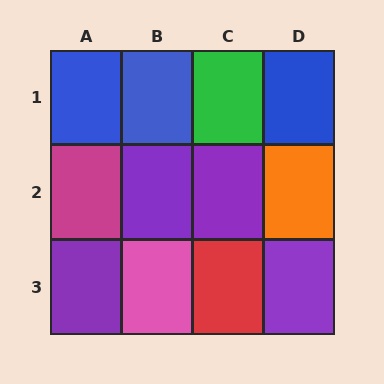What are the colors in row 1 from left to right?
Blue, blue, green, blue.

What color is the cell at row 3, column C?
Red.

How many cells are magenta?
1 cell is magenta.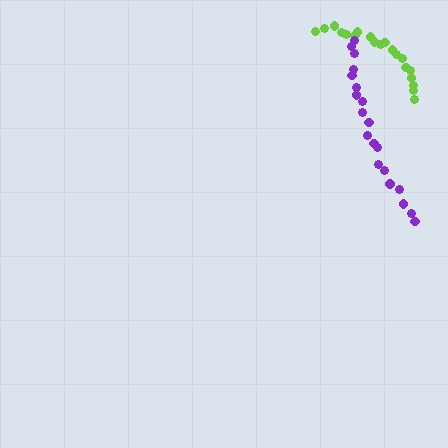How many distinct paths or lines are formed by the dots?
There are 2 distinct paths.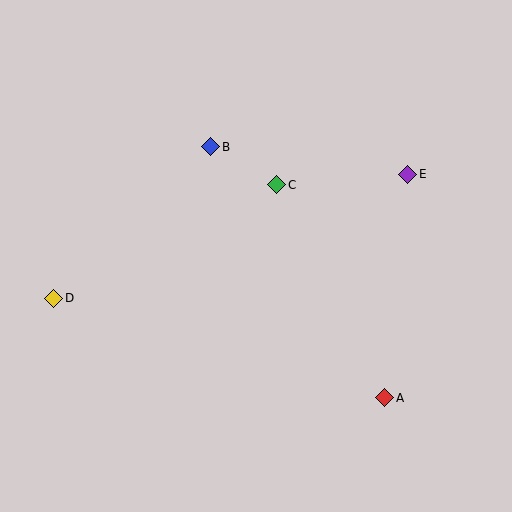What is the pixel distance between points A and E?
The distance between A and E is 225 pixels.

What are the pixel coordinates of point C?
Point C is at (276, 185).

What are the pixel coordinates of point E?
Point E is at (408, 174).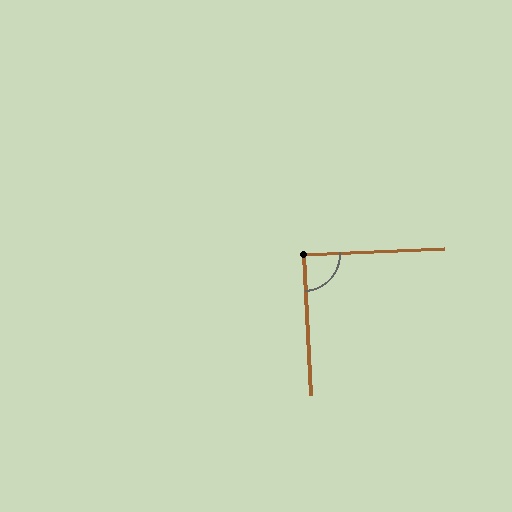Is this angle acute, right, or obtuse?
It is approximately a right angle.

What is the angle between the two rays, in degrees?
Approximately 89 degrees.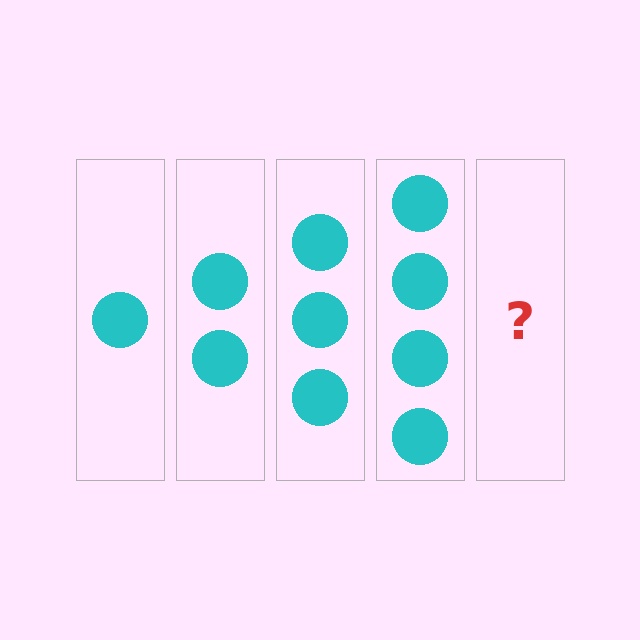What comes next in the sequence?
The next element should be 5 circles.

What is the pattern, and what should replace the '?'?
The pattern is that each step adds one more circle. The '?' should be 5 circles.